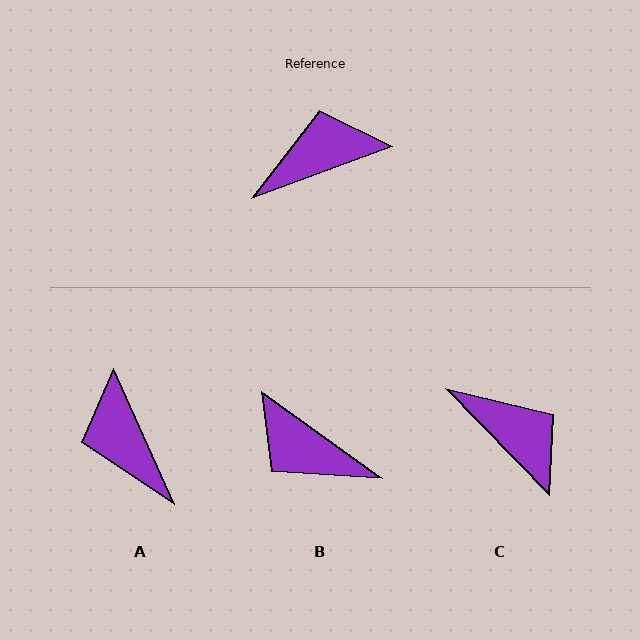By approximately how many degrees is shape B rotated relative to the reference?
Approximately 124 degrees counter-clockwise.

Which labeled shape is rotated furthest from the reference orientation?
B, about 124 degrees away.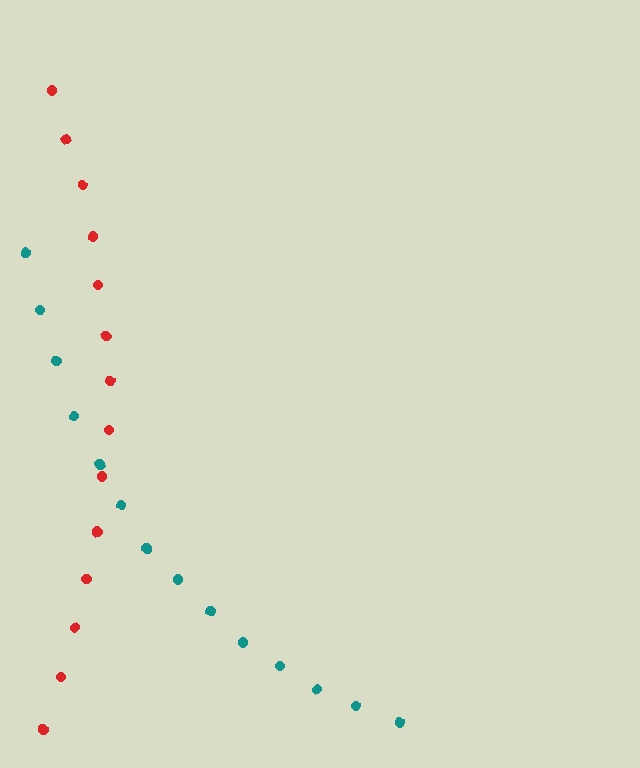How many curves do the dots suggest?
There are 2 distinct paths.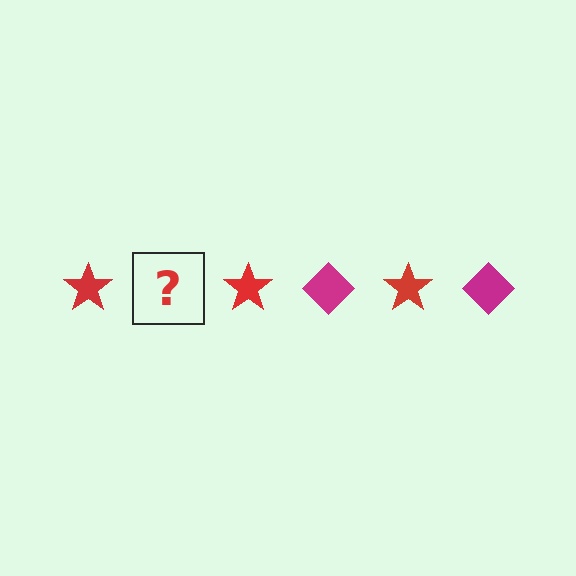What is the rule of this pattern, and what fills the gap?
The rule is that the pattern alternates between red star and magenta diamond. The gap should be filled with a magenta diamond.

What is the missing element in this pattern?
The missing element is a magenta diamond.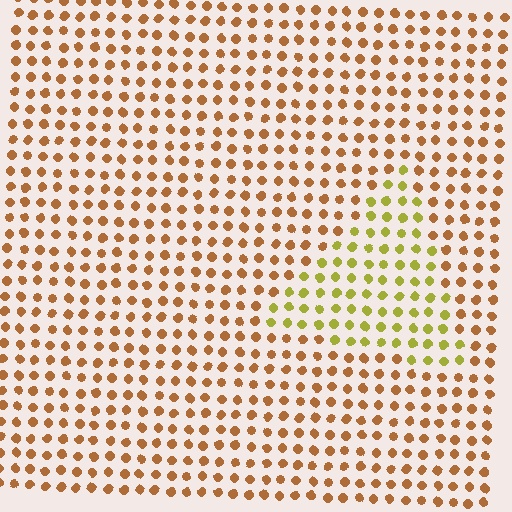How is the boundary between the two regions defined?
The boundary is defined purely by a slight shift in hue (about 40 degrees). Spacing, size, and orientation are identical on both sides.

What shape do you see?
I see a triangle.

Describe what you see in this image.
The image is filled with small brown elements in a uniform arrangement. A triangle-shaped region is visible where the elements are tinted to a slightly different hue, forming a subtle color boundary.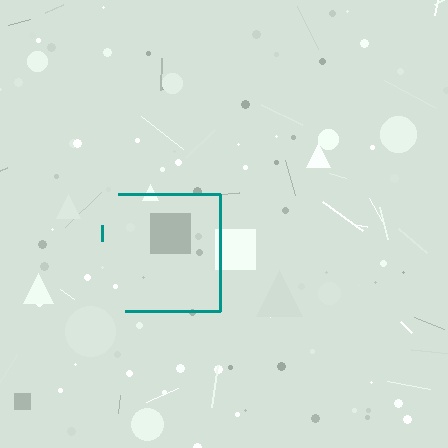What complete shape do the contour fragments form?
The contour fragments form a square.